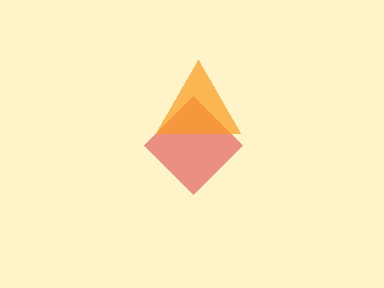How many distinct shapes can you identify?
There are 2 distinct shapes: a red diamond, an orange triangle.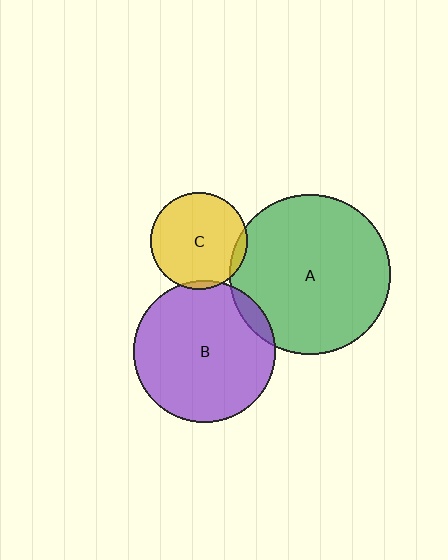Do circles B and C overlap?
Yes.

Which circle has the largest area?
Circle A (green).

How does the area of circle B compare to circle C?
Approximately 2.2 times.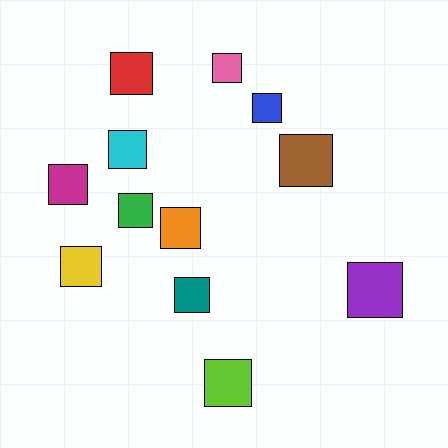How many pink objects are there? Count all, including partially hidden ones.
There is 1 pink object.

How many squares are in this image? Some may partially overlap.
There are 12 squares.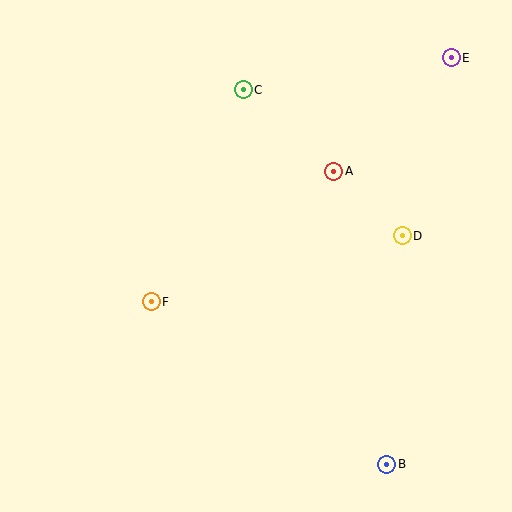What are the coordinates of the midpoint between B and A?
The midpoint between B and A is at (360, 318).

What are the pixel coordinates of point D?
Point D is at (402, 236).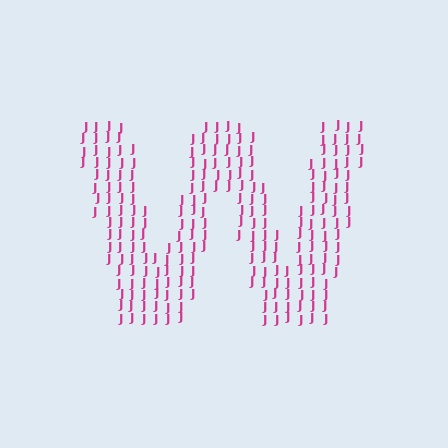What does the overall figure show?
The overall figure shows the letter W.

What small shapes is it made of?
It is made of small letter J's.